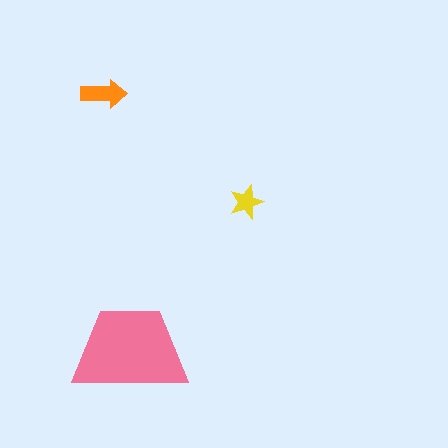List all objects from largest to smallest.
The pink trapezoid, the orange arrow, the yellow star.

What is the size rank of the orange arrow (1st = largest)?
2nd.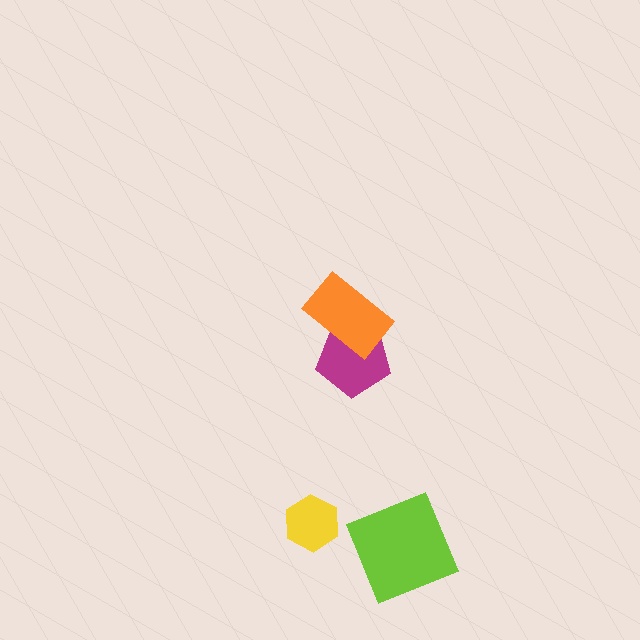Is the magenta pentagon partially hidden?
Yes, it is partially covered by another shape.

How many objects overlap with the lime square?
0 objects overlap with the lime square.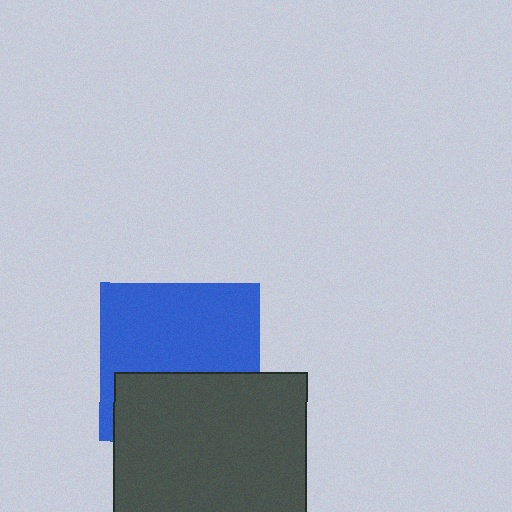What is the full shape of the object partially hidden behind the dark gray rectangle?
The partially hidden object is a blue square.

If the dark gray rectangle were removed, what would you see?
You would see the complete blue square.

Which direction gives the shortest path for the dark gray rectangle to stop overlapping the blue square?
Moving down gives the shortest separation.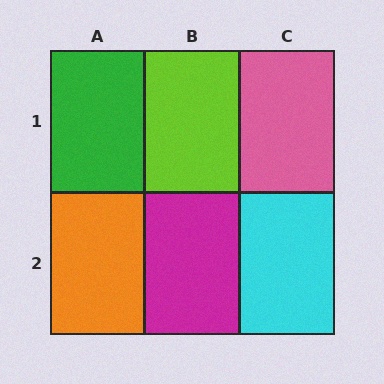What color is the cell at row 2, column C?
Cyan.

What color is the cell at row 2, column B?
Magenta.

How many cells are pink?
1 cell is pink.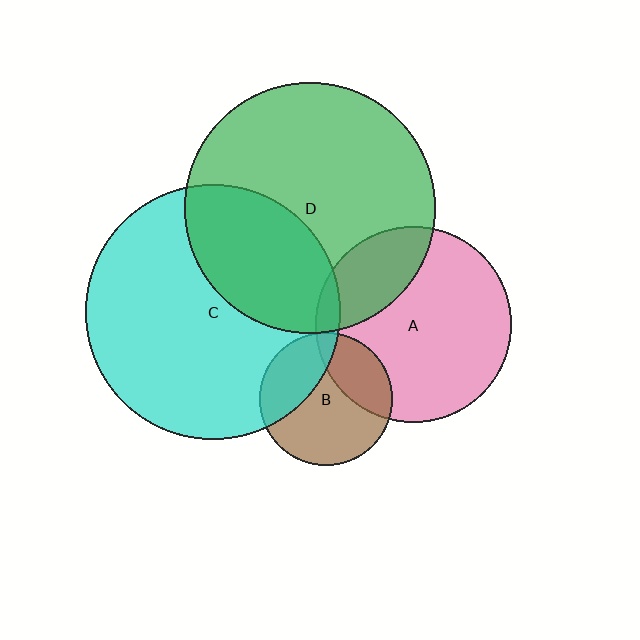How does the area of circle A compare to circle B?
Approximately 2.2 times.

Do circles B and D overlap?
Yes.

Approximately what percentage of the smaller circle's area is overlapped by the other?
Approximately 5%.